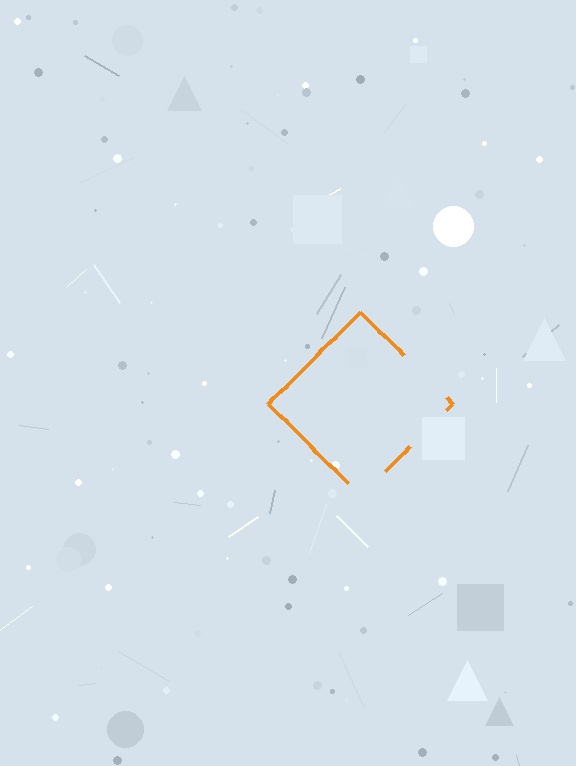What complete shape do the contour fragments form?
The contour fragments form a diamond.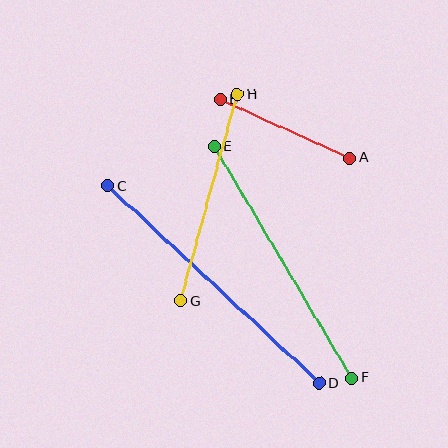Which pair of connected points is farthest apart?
Points C and D are farthest apart.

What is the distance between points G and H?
The distance is approximately 214 pixels.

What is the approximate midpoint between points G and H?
The midpoint is at approximately (209, 198) pixels.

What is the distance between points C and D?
The distance is approximately 290 pixels.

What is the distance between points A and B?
The distance is approximately 143 pixels.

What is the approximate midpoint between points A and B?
The midpoint is at approximately (285, 129) pixels.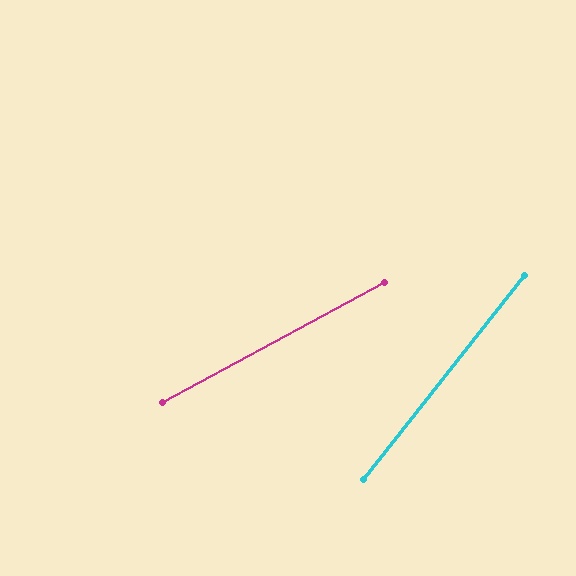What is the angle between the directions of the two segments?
Approximately 23 degrees.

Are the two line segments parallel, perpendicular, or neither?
Neither parallel nor perpendicular — they differ by about 23°.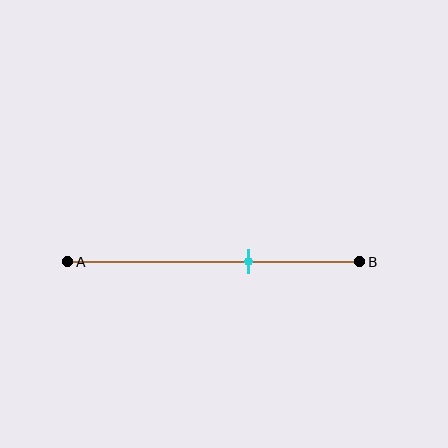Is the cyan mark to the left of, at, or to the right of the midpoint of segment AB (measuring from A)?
The cyan mark is to the right of the midpoint of segment AB.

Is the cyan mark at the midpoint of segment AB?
No, the mark is at about 60% from A, not at the 50% midpoint.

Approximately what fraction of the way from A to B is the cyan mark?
The cyan mark is approximately 60% of the way from A to B.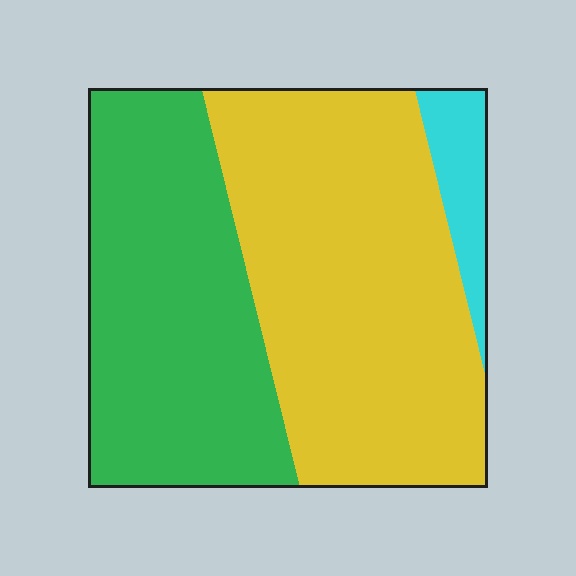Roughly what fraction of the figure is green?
Green covers 41% of the figure.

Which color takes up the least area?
Cyan, at roughly 5%.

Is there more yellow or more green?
Yellow.